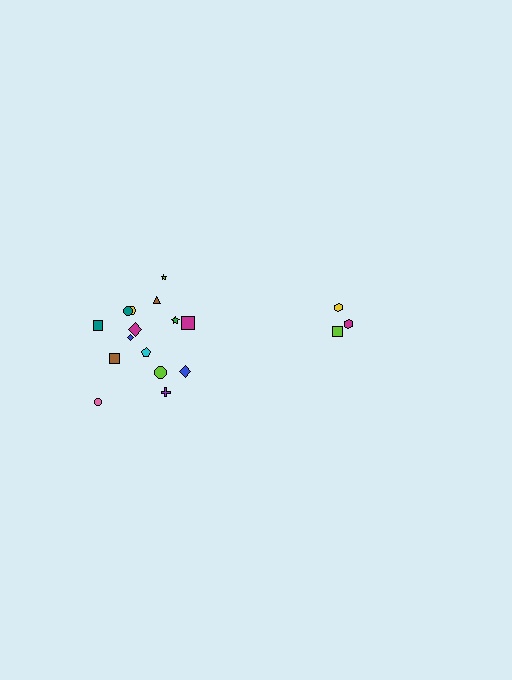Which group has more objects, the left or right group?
The left group.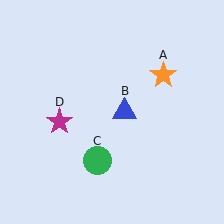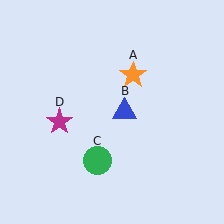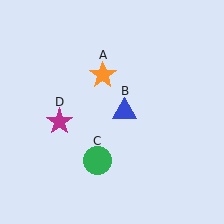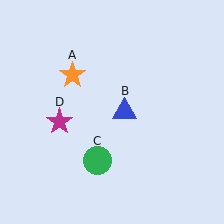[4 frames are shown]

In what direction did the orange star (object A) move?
The orange star (object A) moved left.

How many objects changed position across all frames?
1 object changed position: orange star (object A).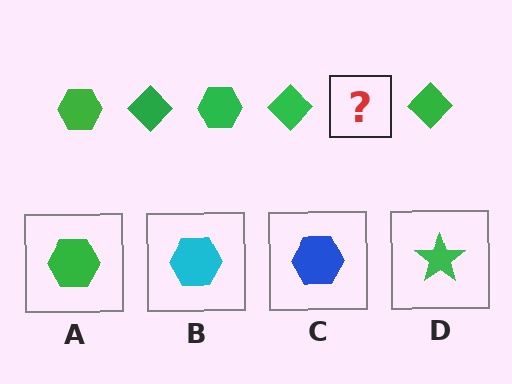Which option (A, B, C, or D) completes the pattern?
A.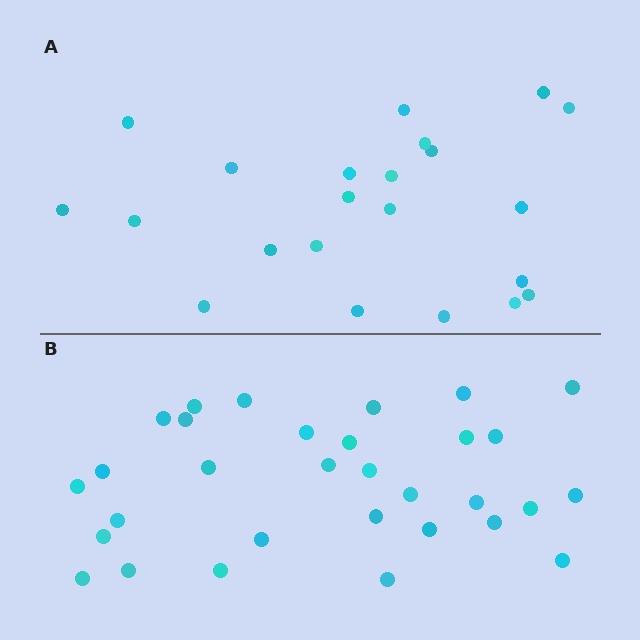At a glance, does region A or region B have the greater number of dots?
Region B (the bottom region) has more dots.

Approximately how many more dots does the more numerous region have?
Region B has roughly 8 or so more dots than region A.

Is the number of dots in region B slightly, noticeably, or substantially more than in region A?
Region B has noticeably more, but not dramatically so. The ratio is roughly 1.4 to 1.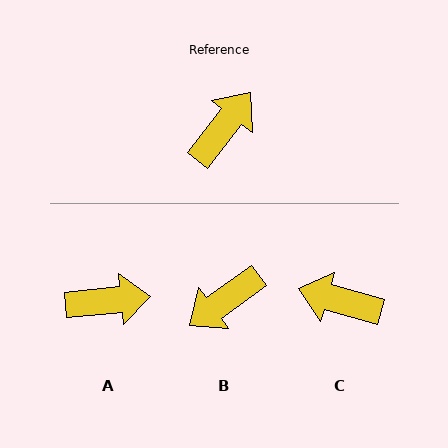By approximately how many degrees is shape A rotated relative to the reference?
Approximately 46 degrees clockwise.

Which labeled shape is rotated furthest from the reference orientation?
B, about 164 degrees away.